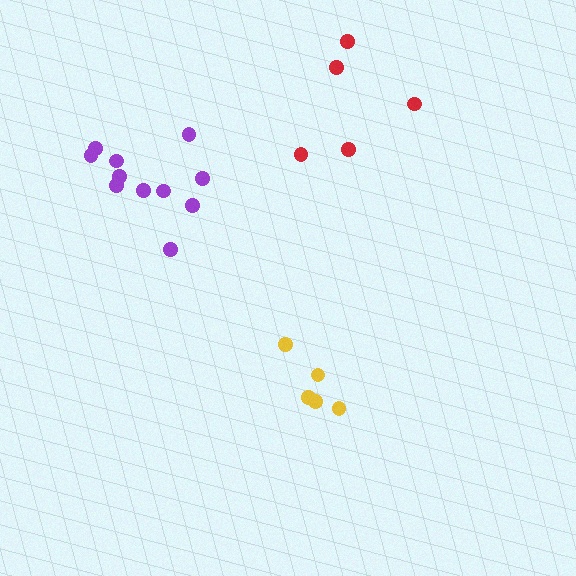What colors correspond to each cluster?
The clusters are colored: yellow, purple, red.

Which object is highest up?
The red cluster is topmost.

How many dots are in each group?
Group 1: 5 dots, Group 2: 11 dots, Group 3: 5 dots (21 total).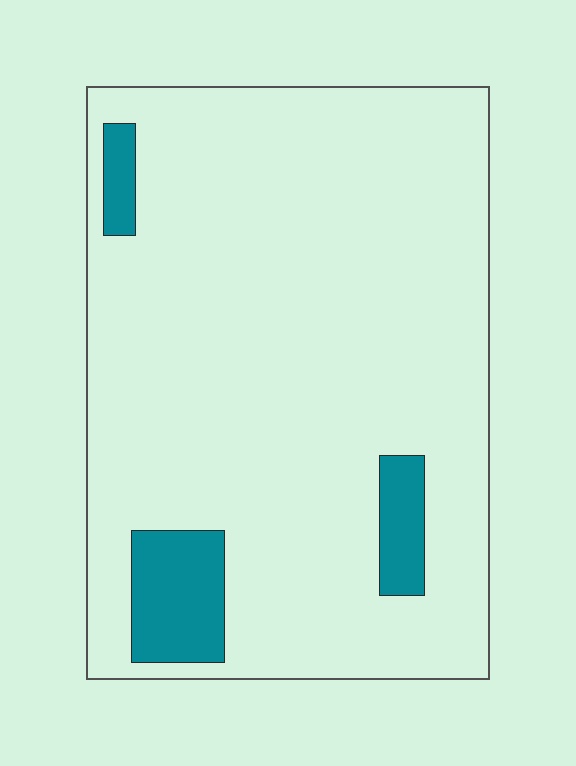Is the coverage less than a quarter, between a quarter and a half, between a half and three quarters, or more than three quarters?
Less than a quarter.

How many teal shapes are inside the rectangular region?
3.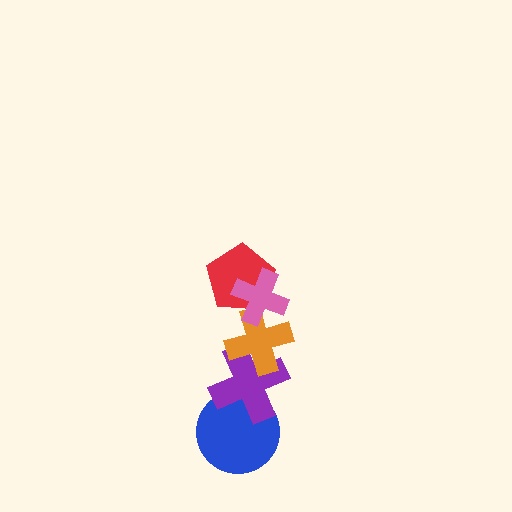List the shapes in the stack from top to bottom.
From top to bottom: the pink cross, the red pentagon, the orange cross, the purple cross, the blue circle.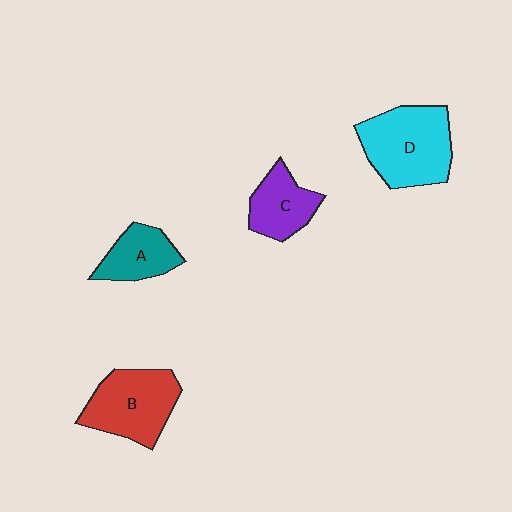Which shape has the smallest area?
Shape A (teal).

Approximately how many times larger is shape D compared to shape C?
Approximately 1.7 times.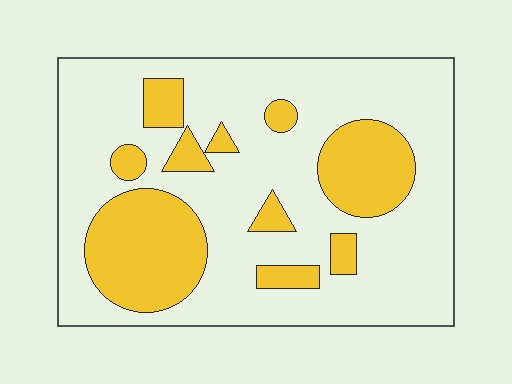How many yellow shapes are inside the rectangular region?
10.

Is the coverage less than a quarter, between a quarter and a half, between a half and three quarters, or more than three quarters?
Between a quarter and a half.